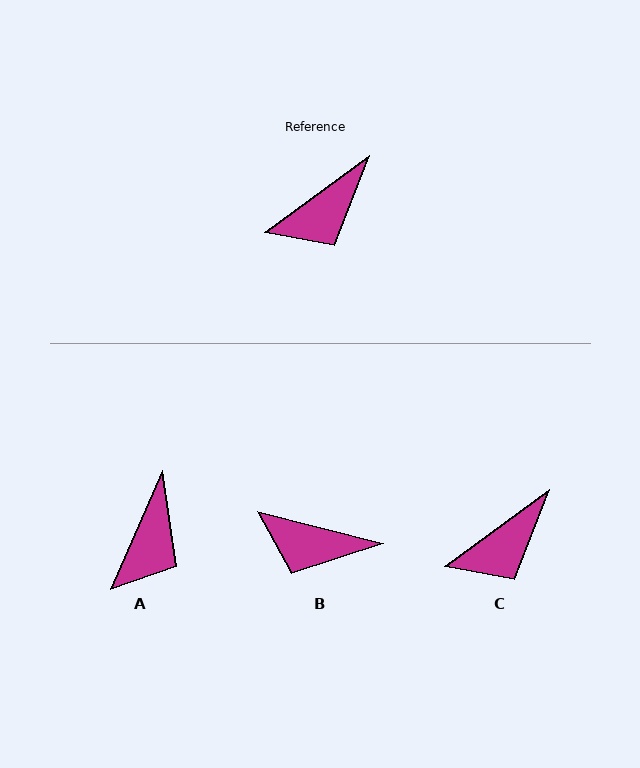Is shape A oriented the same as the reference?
No, it is off by about 30 degrees.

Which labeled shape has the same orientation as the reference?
C.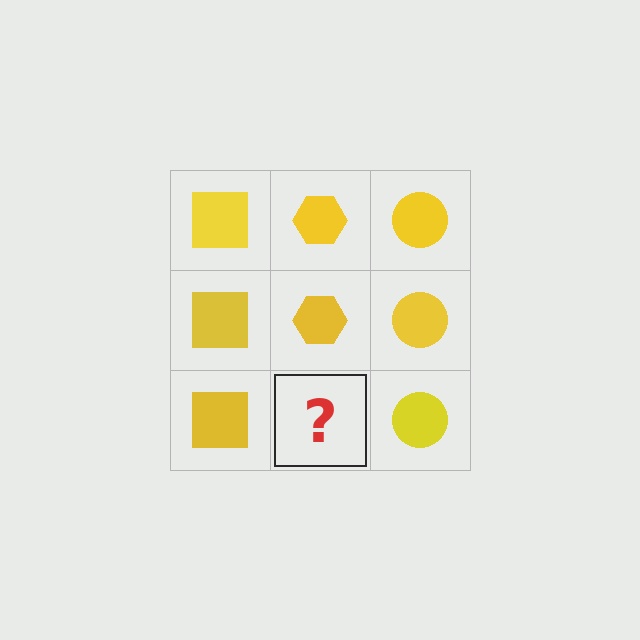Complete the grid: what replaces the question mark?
The question mark should be replaced with a yellow hexagon.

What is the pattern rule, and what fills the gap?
The rule is that each column has a consistent shape. The gap should be filled with a yellow hexagon.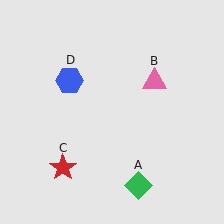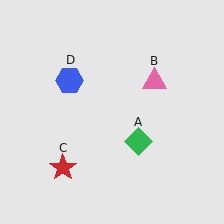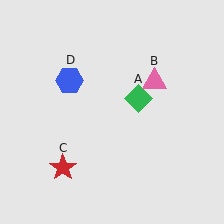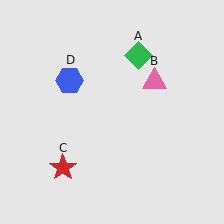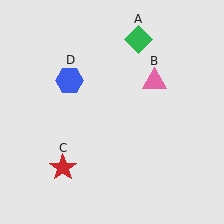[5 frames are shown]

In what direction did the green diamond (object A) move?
The green diamond (object A) moved up.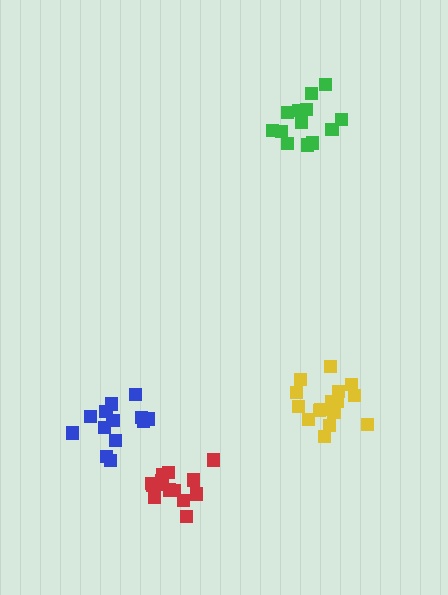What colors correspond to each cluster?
The clusters are colored: yellow, green, red, blue.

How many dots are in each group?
Group 1: 16 dots, Group 2: 13 dots, Group 3: 14 dots, Group 4: 13 dots (56 total).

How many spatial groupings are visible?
There are 4 spatial groupings.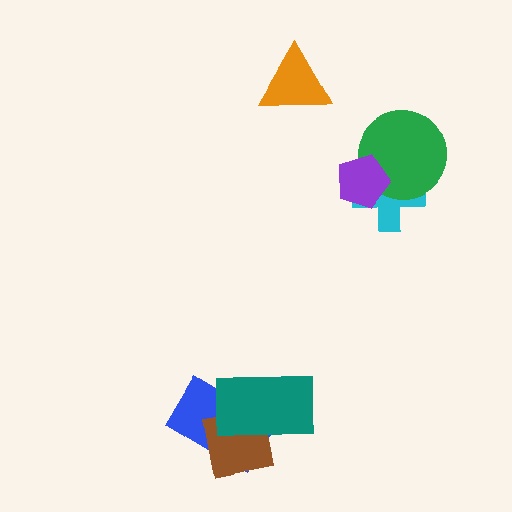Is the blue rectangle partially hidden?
Yes, it is partially covered by another shape.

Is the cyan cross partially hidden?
Yes, it is partially covered by another shape.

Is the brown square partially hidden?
Yes, it is partially covered by another shape.